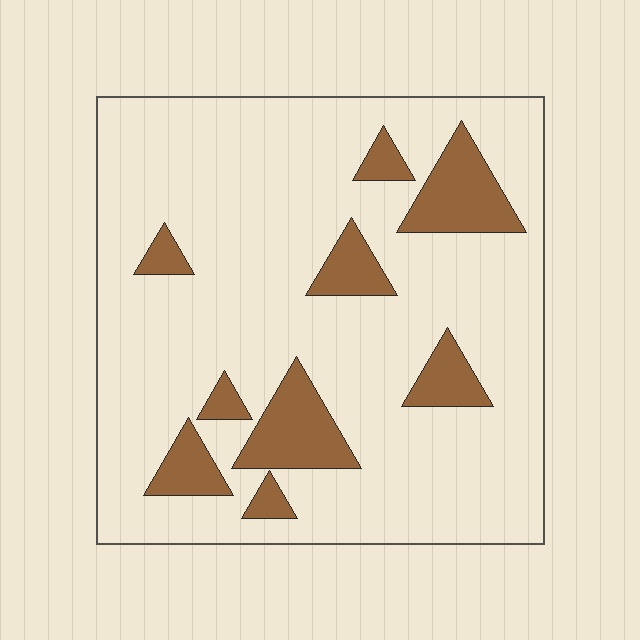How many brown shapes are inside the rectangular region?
9.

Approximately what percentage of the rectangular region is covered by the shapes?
Approximately 15%.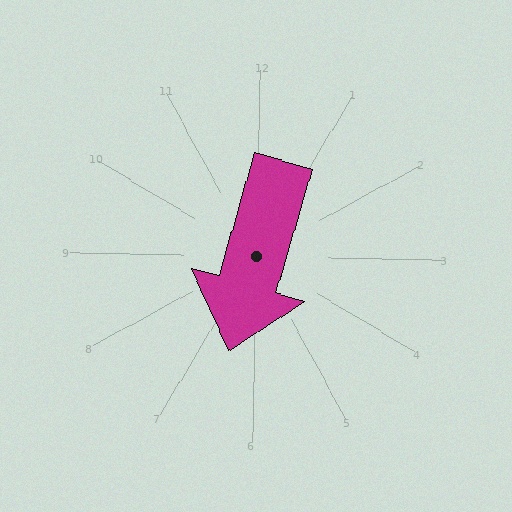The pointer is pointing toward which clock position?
Roughly 7 o'clock.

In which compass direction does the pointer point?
South.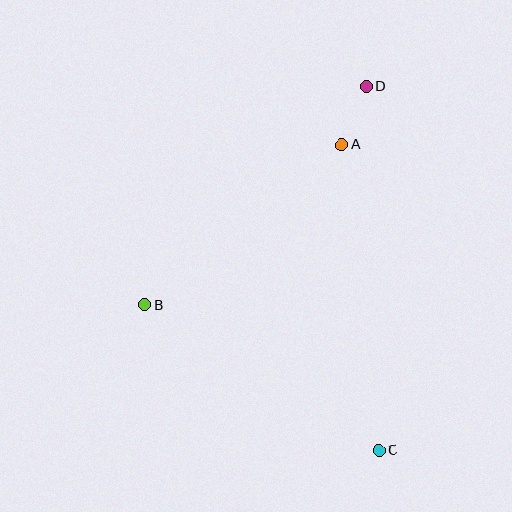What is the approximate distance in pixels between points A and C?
The distance between A and C is approximately 307 pixels.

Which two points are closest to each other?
Points A and D are closest to each other.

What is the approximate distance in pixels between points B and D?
The distance between B and D is approximately 311 pixels.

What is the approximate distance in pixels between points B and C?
The distance between B and C is approximately 276 pixels.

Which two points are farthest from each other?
Points C and D are farthest from each other.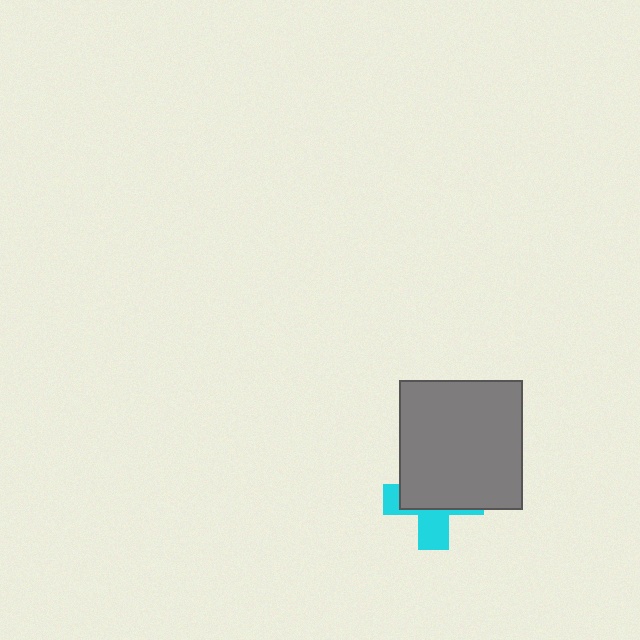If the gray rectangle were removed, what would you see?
You would see the complete cyan cross.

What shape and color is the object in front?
The object in front is a gray rectangle.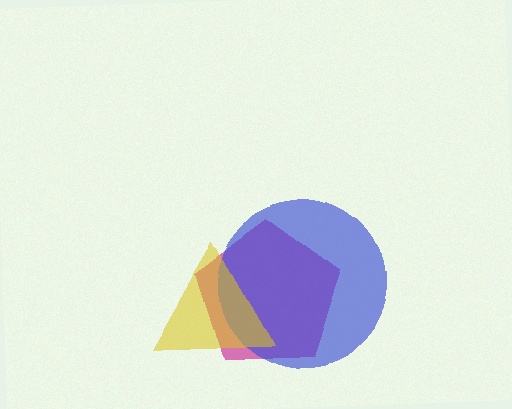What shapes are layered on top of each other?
The layered shapes are: a magenta pentagon, a blue circle, a yellow triangle.